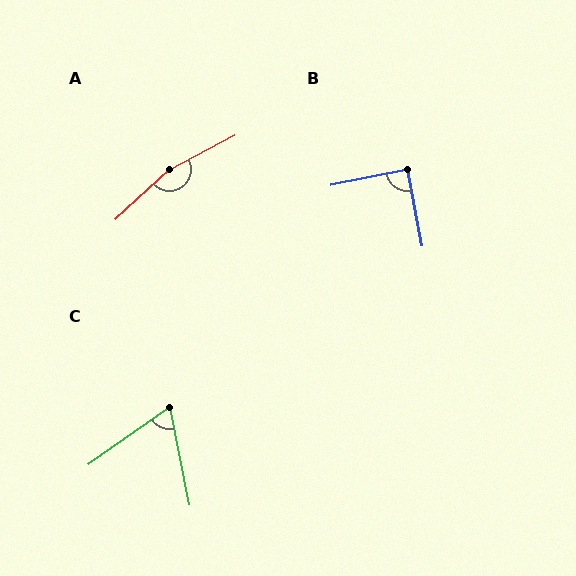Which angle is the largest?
A, at approximately 165 degrees.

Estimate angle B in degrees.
Approximately 89 degrees.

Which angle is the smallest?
C, at approximately 66 degrees.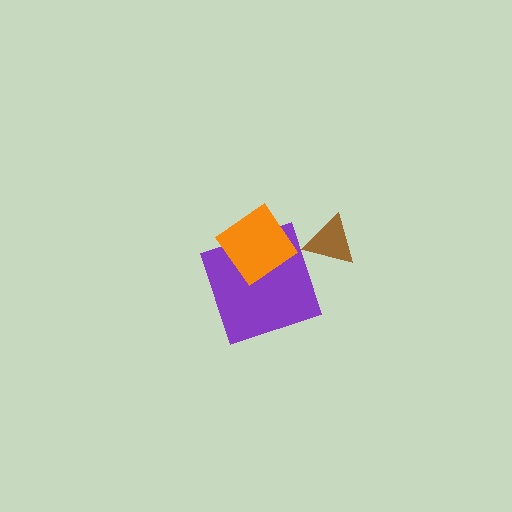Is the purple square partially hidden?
Yes, it is partially covered by another shape.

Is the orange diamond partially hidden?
No, no other shape covers it.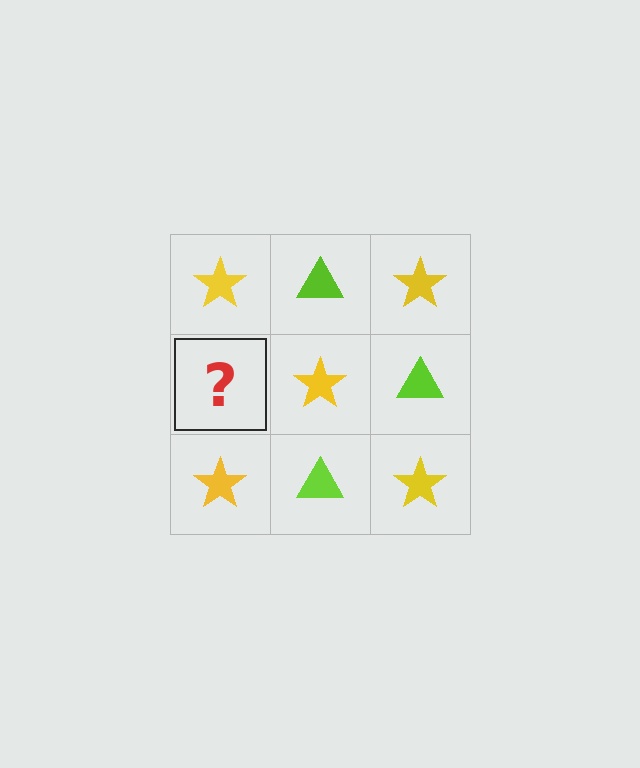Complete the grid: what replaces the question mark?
The question mark should be replaced with a lime triangle.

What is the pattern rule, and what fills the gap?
The rule is that it alternates yellow star and lime triangle in a checkerboard pattern. The gap should be filled with a lime triangle.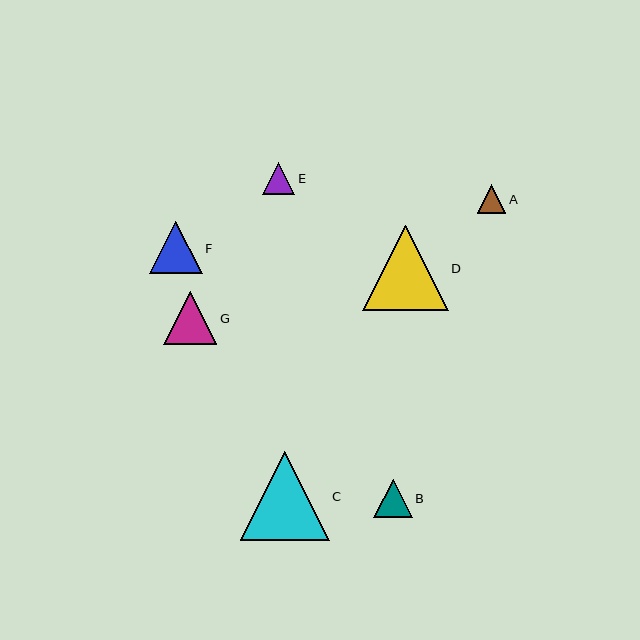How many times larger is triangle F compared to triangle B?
Triangle F is approximately 1.4 times the size of triangle B.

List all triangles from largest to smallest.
From largest to smallest: C, D, G, F, B, E, A.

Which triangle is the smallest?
Triangle A is the smallest with a size of approximately 28 pixels.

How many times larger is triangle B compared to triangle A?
Triangle B is approximately 1.4 times the size of triangle A.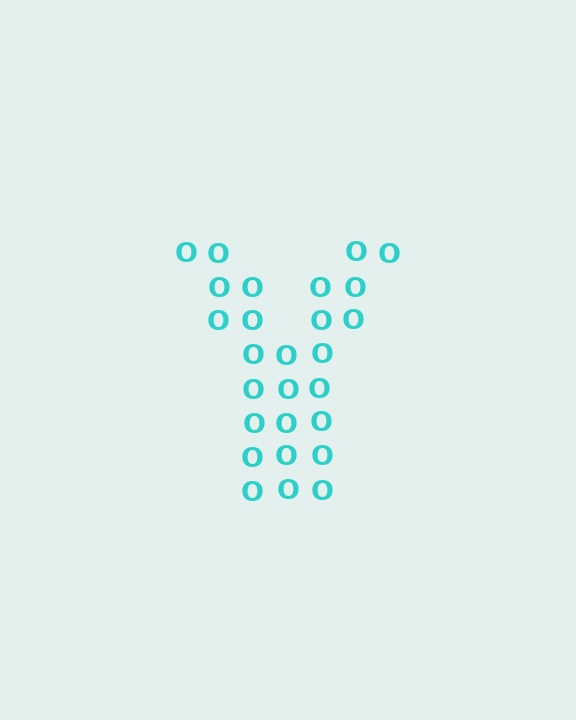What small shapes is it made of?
It is made of small letter O's.